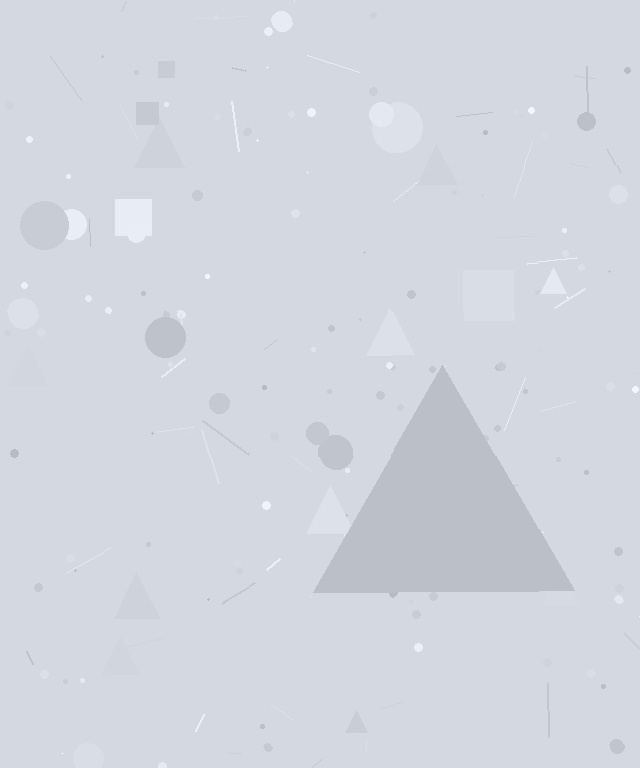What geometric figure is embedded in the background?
A triangle is embedded in the background.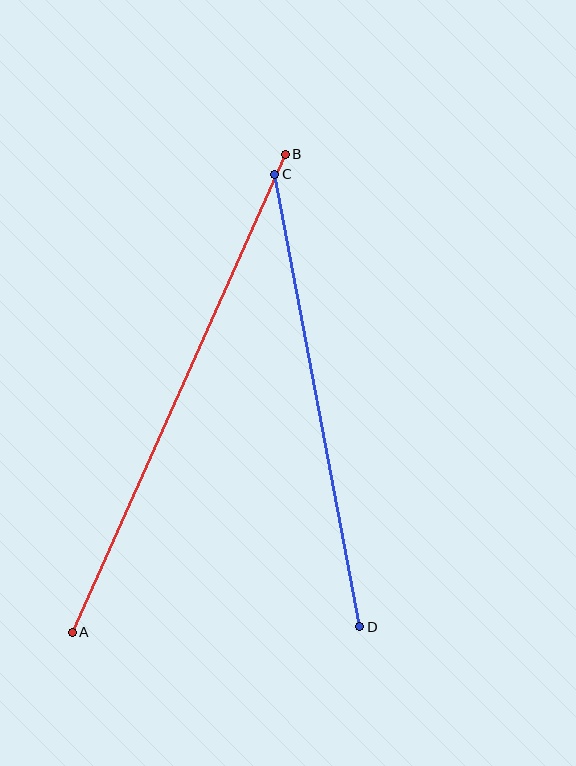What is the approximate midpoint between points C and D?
The midpoint is at approximately (317, 401) pixels.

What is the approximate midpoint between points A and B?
The midpoint is at approximately (179, 393) pixels.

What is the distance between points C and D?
The distance is approximately 461 pixels.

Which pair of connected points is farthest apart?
Points A and B are farthest apart.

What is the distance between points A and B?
The distance is approximately 523 pixels.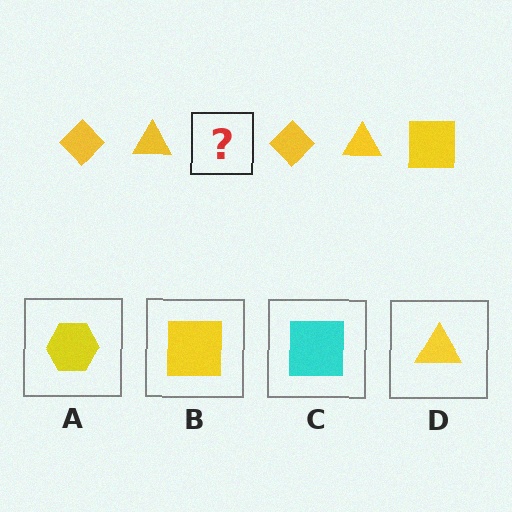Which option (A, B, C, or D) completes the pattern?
B.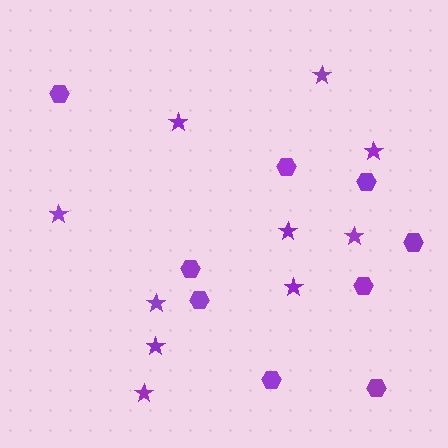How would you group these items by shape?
There are 2 groups: one group of stars (10) and one group of hexagons (9).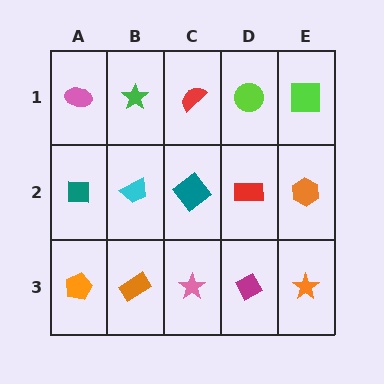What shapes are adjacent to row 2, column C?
A red semicircle (row 1, column C), a pink star (row 3, column C), a cyan trapezoid (row 2, column B), a red rectangle (row 2, column D).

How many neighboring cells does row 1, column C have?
3.